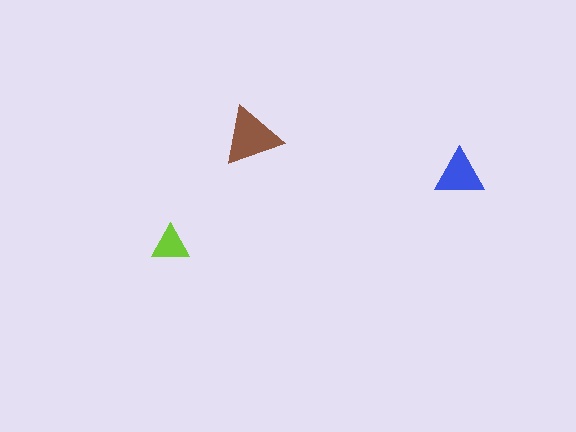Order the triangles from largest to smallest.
the brown one, the blue one, the lime one.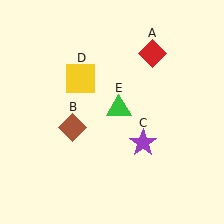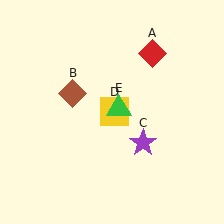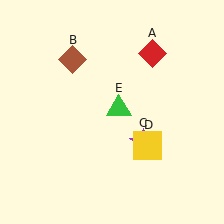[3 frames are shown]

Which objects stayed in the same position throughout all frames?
Red diamond (object A) and purple star (object C) and green triangle (object E) remained stationary.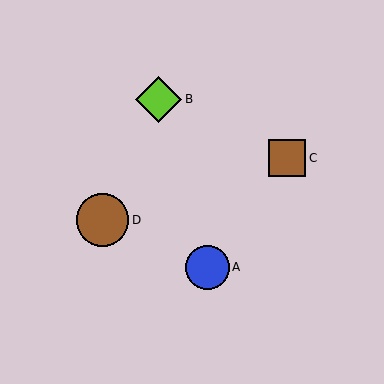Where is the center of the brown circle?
The center of the brown circle is at (103, 220).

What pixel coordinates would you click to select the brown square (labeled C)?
Click at (287, 158) to select the brown square C.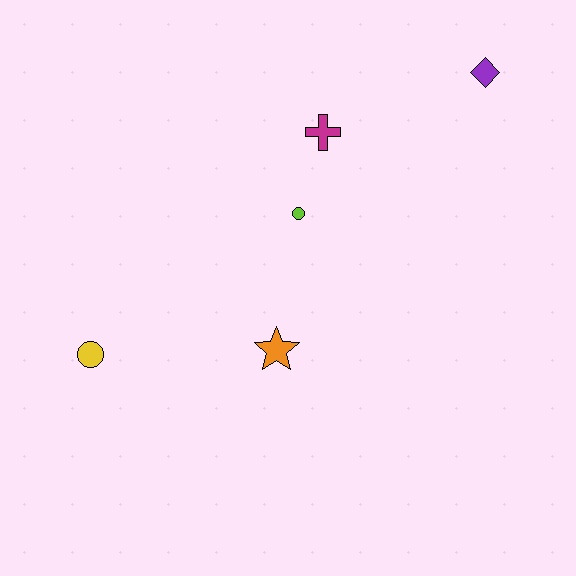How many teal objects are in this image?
There are no teal objects.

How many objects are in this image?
There are 5 objects.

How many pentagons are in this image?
There are no pentagons.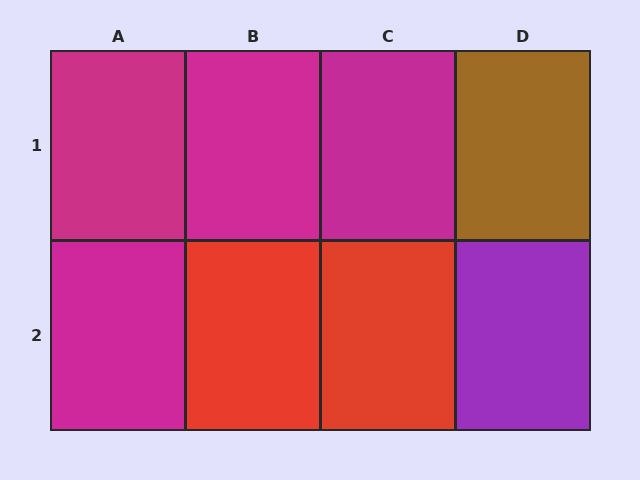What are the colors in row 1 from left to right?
Magenta, magenta, magenta, brown.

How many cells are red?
2 cells are red.